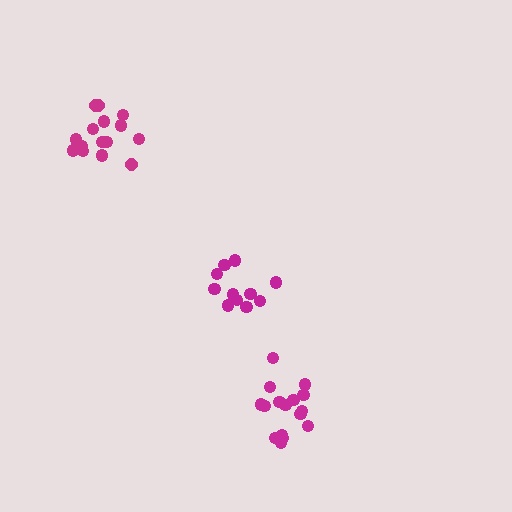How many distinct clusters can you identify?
There are 3 distinct clusters.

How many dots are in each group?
Group 1: 16 dots, Group 2: 11 dots, Group 3: 16 dots (43 total).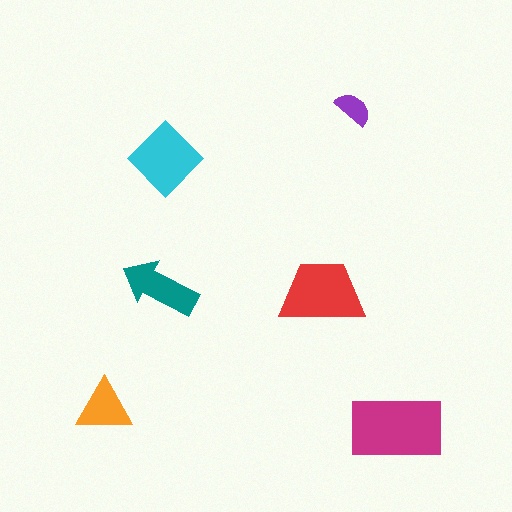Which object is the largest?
The magenta rectangle.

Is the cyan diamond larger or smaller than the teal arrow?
Larger.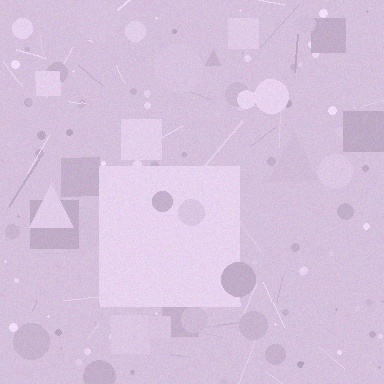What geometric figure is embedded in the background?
A square is embedded in the background.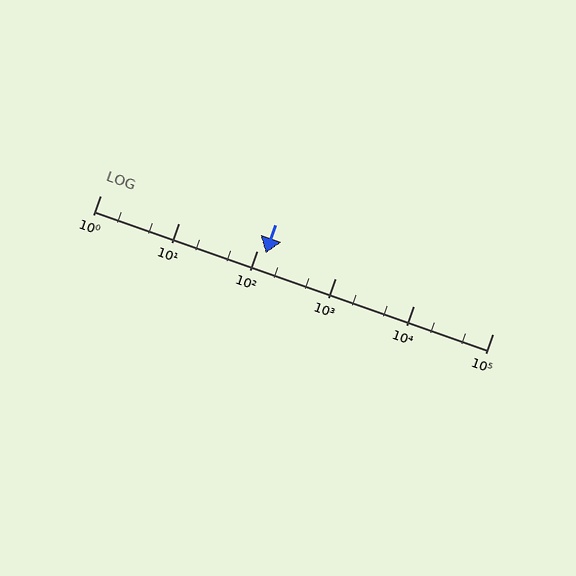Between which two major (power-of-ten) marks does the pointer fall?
The pointer is between 100 and 1000.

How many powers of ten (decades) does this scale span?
The scale spans 5 decades, from 1 to 100000.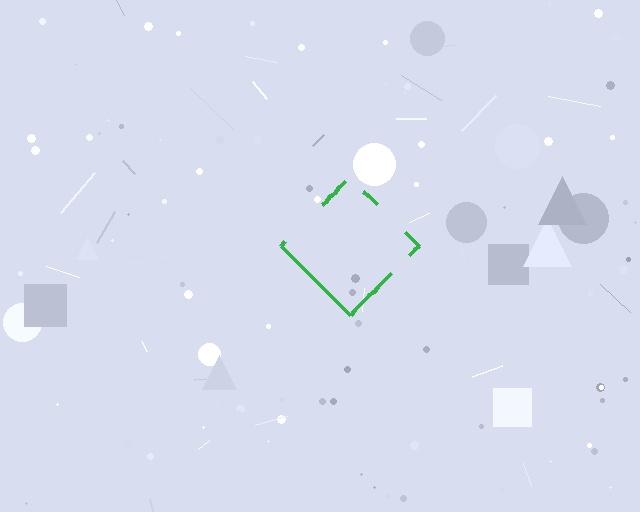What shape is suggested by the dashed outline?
The dashed outline suggests a diamond.